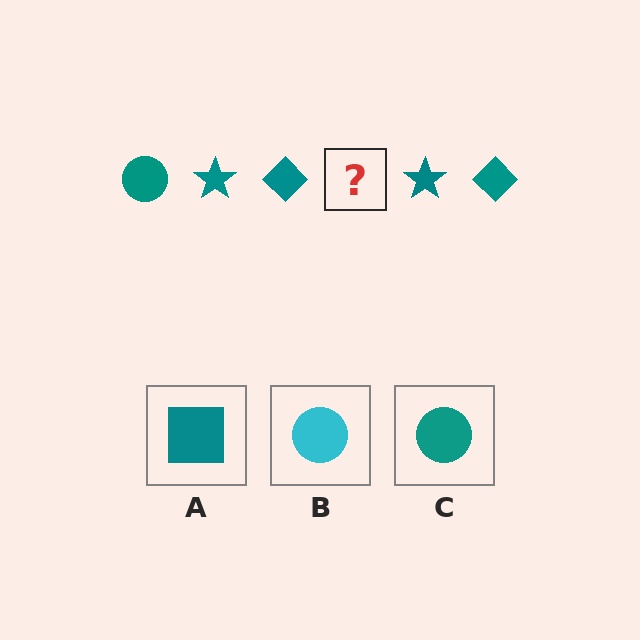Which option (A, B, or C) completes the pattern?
C.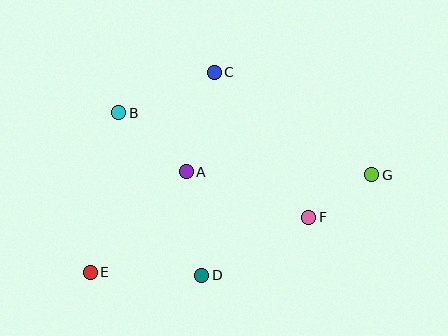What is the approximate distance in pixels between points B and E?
The distance between B and E is approximately 162 pixels.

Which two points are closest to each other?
Points F and G are closest to each other.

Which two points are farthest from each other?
Points E and G are farthest from each other.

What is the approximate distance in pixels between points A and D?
The distance between A and D is approximately 105 pixels.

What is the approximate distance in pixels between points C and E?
The distance between C and E is approximately 235 pixels.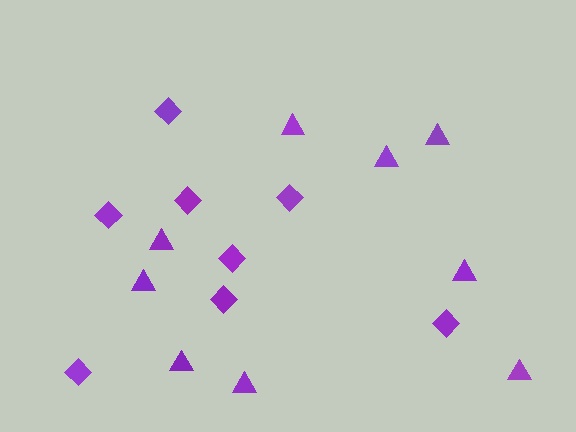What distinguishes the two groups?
There are 2 groups: one group of triangles (9) and one group of diamonds (8).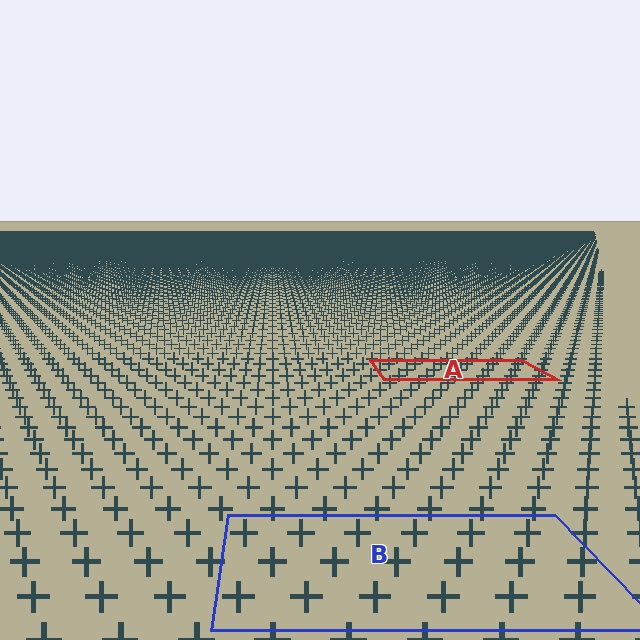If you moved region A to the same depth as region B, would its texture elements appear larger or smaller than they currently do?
They would appear larger. At a closer depth, the same texture elements are projected at a bigger on-screen size.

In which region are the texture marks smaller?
The texture marks are smaller in region A, because it is farther away.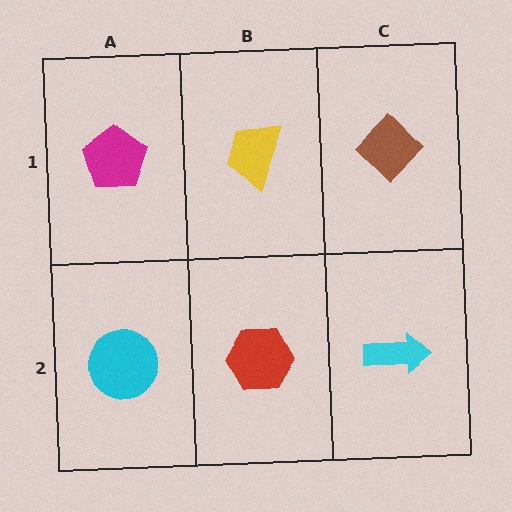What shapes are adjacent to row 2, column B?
A yellow trapezoid (row 1, column B), a cyan circle (row 2, column A), a cyan arrow (row 2, column C).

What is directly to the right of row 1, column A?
A yellow trapezoid.